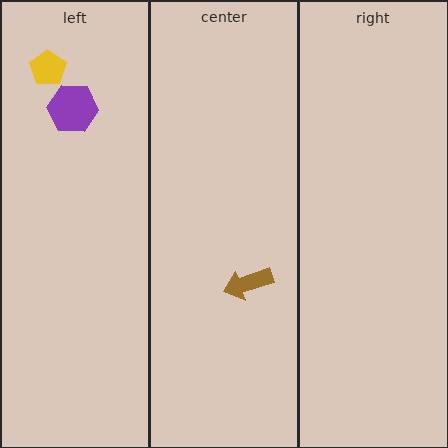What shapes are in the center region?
The brown arrow.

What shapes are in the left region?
The yellow pentagon, the purple hexagon.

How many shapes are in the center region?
1.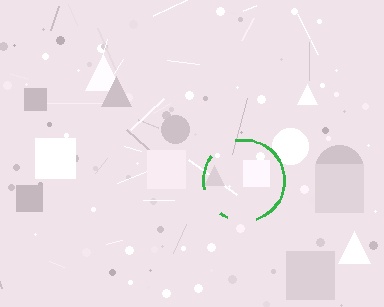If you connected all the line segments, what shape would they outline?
They would outline a circle.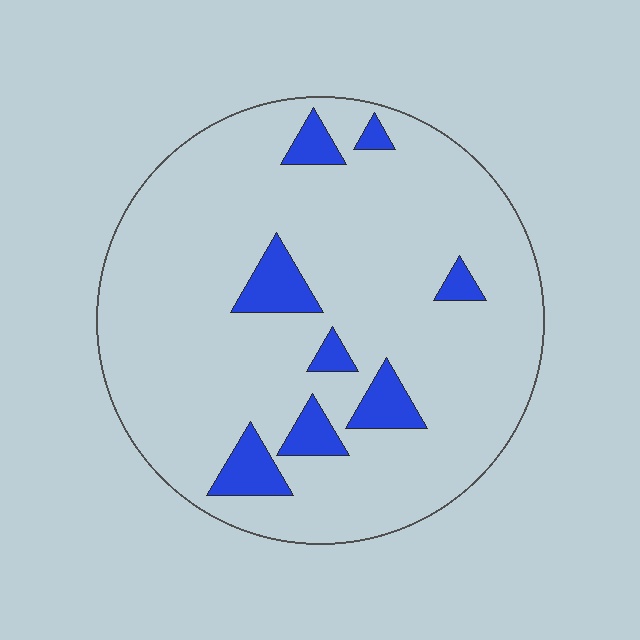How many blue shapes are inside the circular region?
8.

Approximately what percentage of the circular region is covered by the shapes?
Approximately 10%.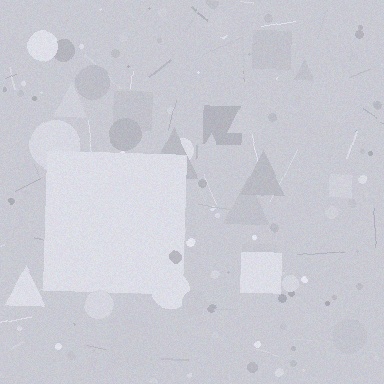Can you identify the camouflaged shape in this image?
The camouflaged shape is a square.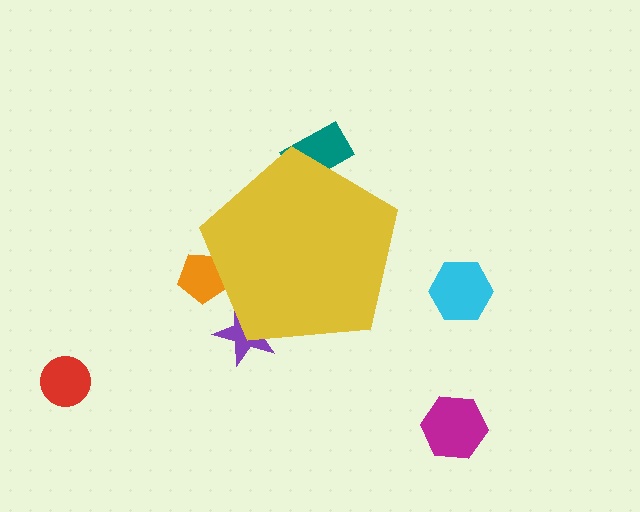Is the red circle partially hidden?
No, the red circle is fully visible.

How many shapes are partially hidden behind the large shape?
3 shapes are partially hidden.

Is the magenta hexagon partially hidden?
No, the magenta hexagon is fully visible.